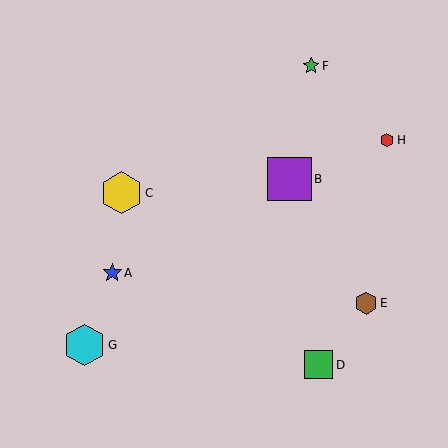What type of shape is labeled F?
Shape F is a green star.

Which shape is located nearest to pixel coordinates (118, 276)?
The blue star (labeled A) at (112, 273) is nearest to that location.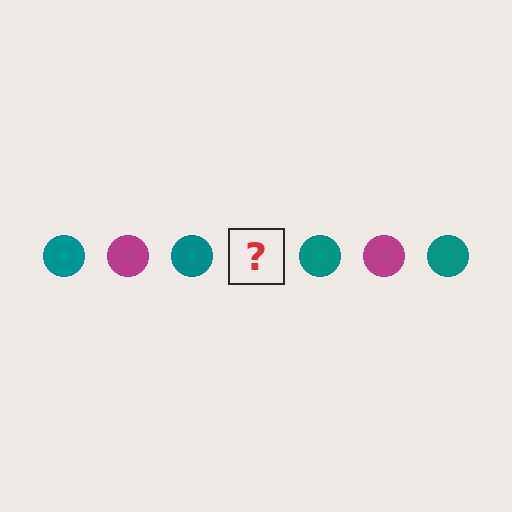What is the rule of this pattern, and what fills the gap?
The rule is that the pattern cycles through teal, magenta circles. The gap should be filled with a magenta circle.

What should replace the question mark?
The question mark should be replaced with a magenta circle.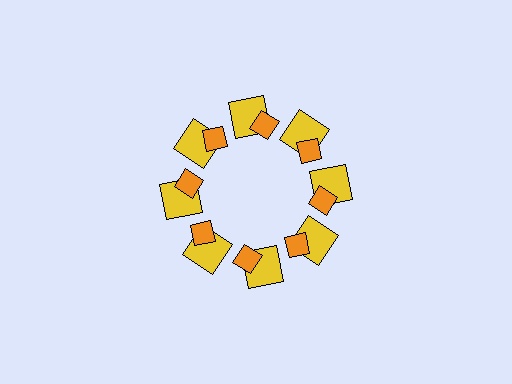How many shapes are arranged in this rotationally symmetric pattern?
There are 16 shapes, arranged in 8 groups of 2.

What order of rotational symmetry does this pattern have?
This pattern has 8-fold rotational symmetry.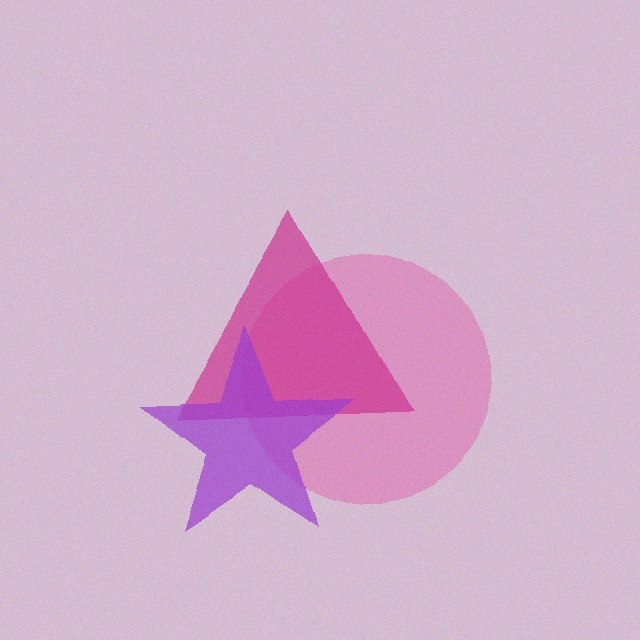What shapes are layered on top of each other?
The layered shapes are: a pink circle, a magenta triangle, a purple star.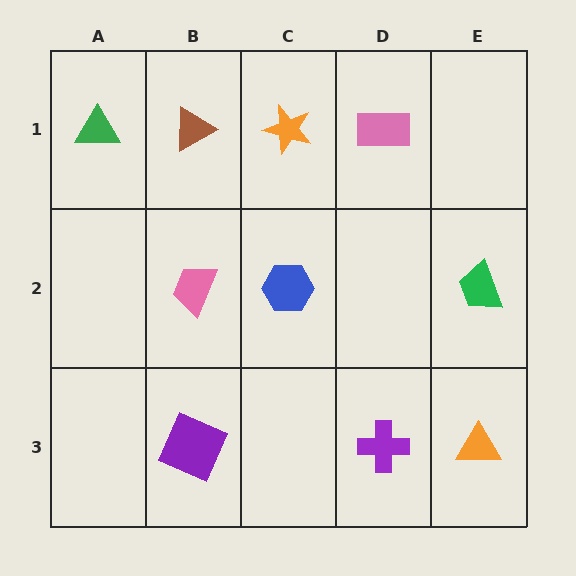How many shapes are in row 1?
4 shapes.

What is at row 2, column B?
A pink trapezoid.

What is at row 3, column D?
A purple cross.